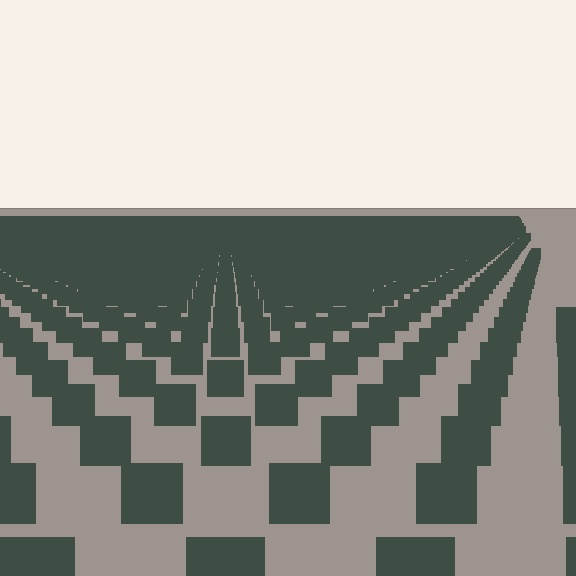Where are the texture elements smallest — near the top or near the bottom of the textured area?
Near the top.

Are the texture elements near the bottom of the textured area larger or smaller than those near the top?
Larger. Near the bottom, elements are closer to the viewer and appear at a bigger on-screen size.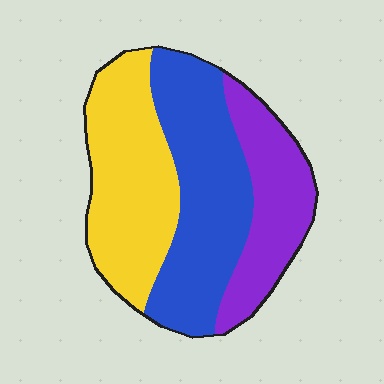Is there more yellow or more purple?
Yellow.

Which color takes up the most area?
Blue, at roughly 40%.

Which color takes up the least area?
Purple, at roughly 25%.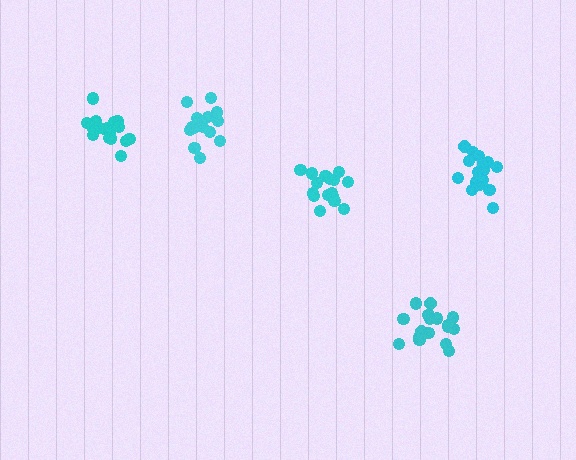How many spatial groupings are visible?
There are 5 spatial groupings.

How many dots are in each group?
Group 1: 16 dots, Group 2: 18 dots, Group 3: 18 dots, Group 4: 18 dots, Group 5: 15 dots (85 total).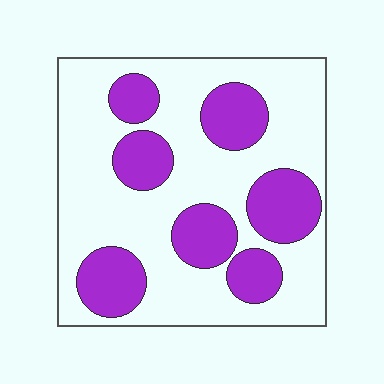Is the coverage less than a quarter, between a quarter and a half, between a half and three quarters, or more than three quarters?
Between a quarter and a half.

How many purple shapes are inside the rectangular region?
7.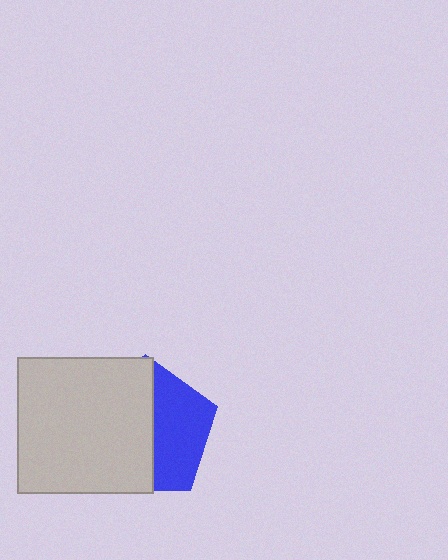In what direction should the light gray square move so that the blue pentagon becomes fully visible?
The light gray square should move left. That is the shortest direction to clear the overlap and leave the blue pentagon fully visible.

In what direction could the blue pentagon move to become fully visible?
The blue pentagon could move right. That would shift it out from behind the light gray square entirely.